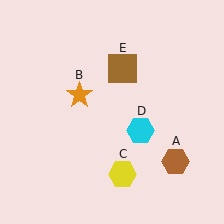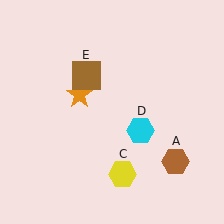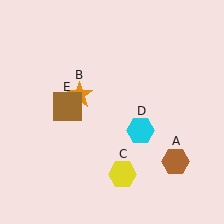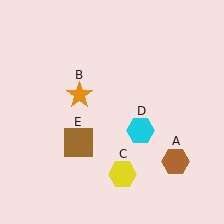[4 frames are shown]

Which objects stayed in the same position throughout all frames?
Brown hexagon (object A) and orange star (object B) and yellow hexagon (object C) and cyan hexagon (object D) remained stationary.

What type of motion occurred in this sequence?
The brown square (object E) rotated counterclockwise around the center of the scene.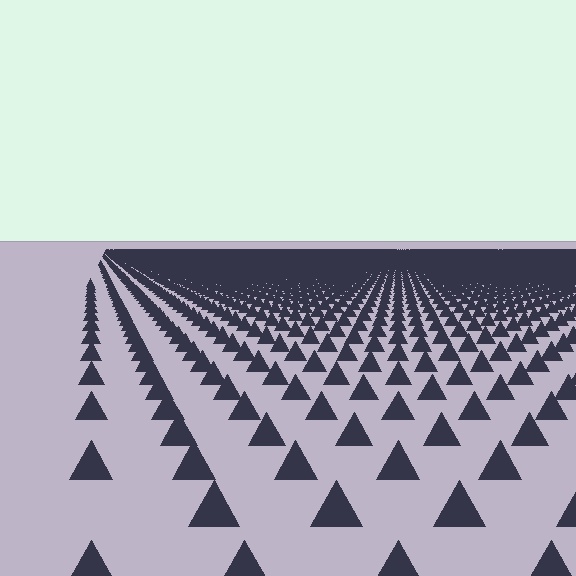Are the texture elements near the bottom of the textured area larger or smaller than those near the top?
Larger. Near the bottom, elements are closer to the viewer and appear at a bigger on-screen size.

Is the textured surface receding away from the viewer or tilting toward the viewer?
The surface is receding away from the viewer. Texture elements get smaller and denser toward the top.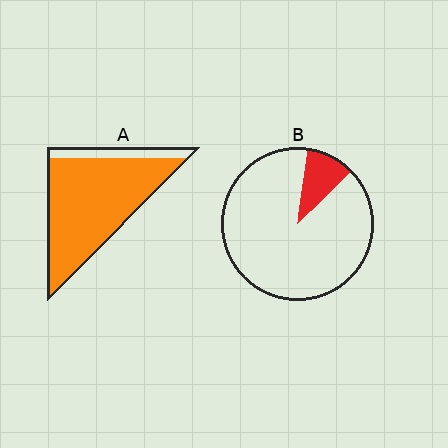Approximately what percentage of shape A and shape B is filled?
A is approximately 85% and B is approximately 10%.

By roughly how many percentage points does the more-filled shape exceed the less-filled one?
By roughly 75 percentage points (A over B).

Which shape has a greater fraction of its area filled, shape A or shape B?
Shape A.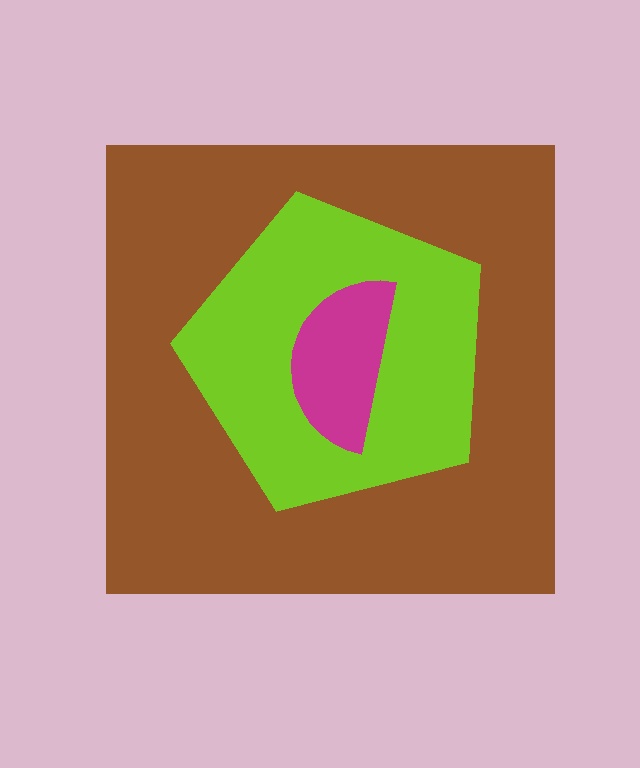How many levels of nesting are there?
3.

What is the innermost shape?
The magenta semicircle.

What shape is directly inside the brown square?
The lime pentagon.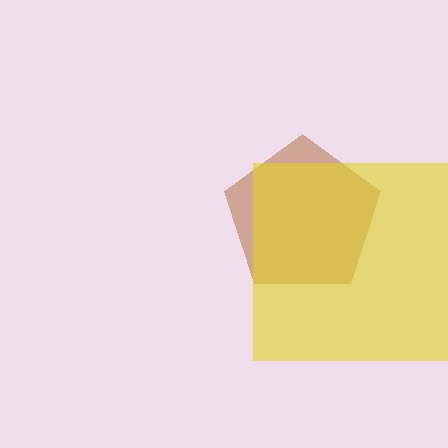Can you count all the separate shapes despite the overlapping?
Yes, there are 2 separate shapes.